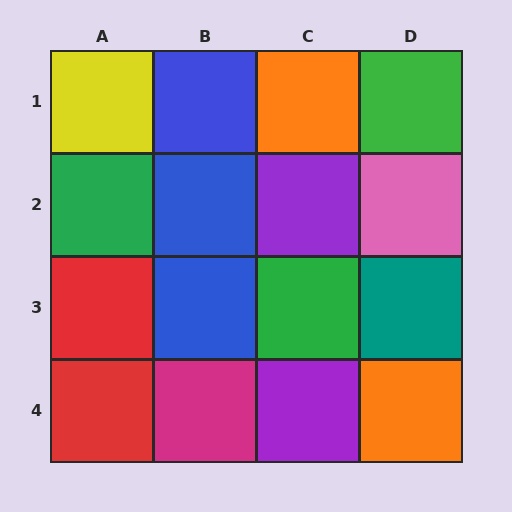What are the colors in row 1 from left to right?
Yellow, blue, orange, green.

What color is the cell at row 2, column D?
Pink.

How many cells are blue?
3 cells are blue.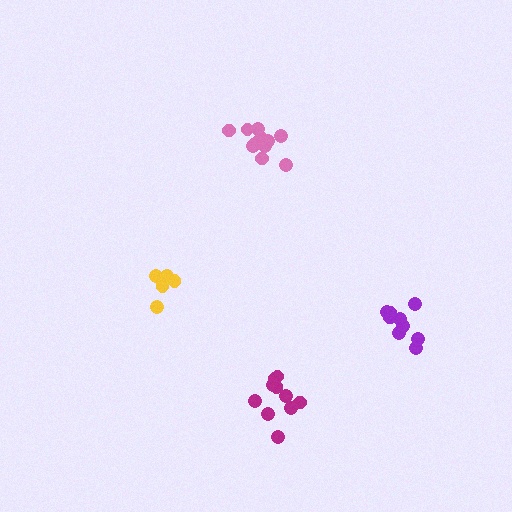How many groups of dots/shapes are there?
There are 4 groups.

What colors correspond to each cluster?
The clusters are colored: purple, magenta, pink, yellow.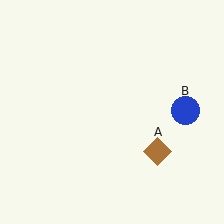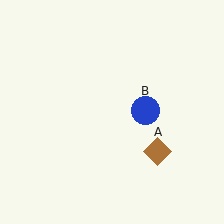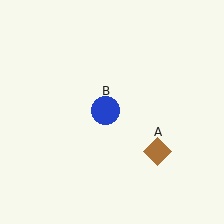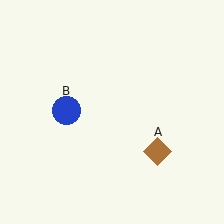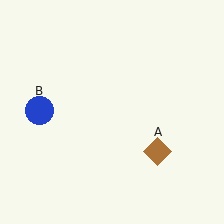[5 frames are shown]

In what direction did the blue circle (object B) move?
The blue circle (object B) moved left.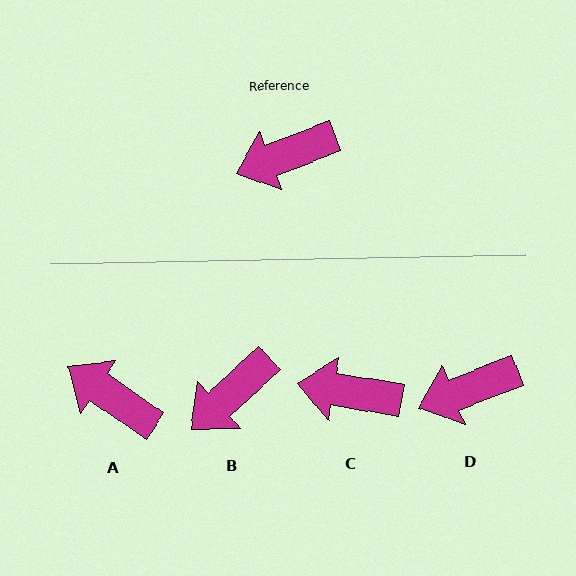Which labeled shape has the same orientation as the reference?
D.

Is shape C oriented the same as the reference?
No, it is off by about 30 degrees.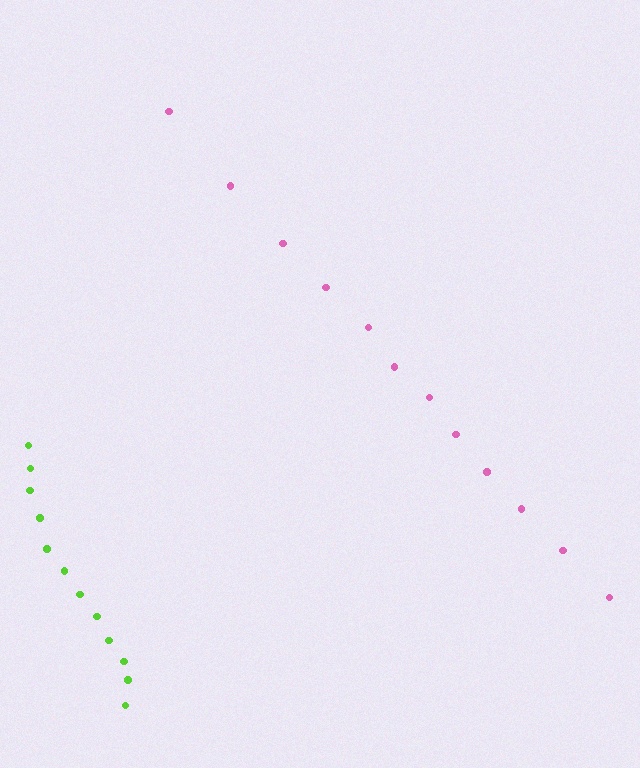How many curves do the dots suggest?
There are 2 distinct paths.